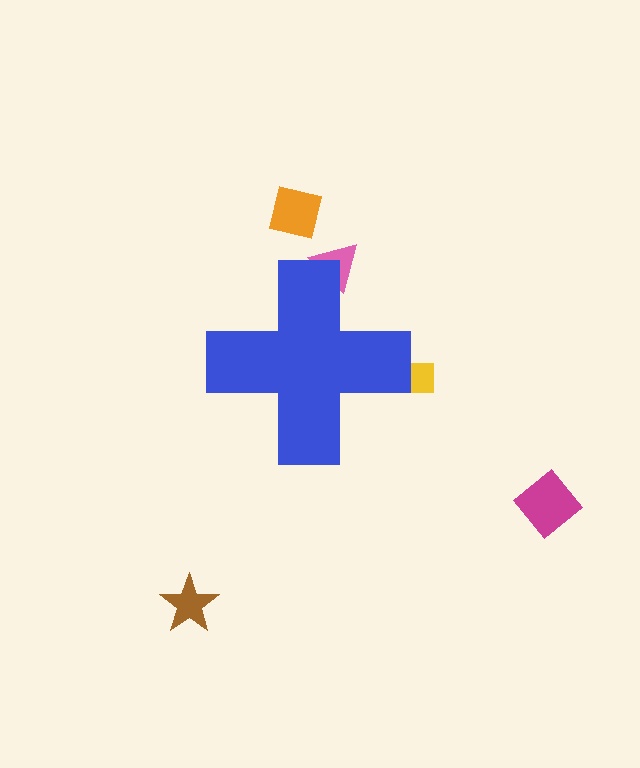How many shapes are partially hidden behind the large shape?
2 shapes are partially hidden.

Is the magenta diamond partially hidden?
No, the magenta diamond is fully visible.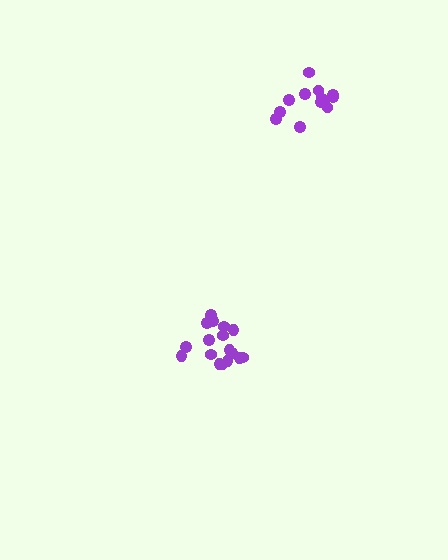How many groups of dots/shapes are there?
There are 2 groups.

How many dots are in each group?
Group 1: 17 dots, Group 2: 13 dots (30 total).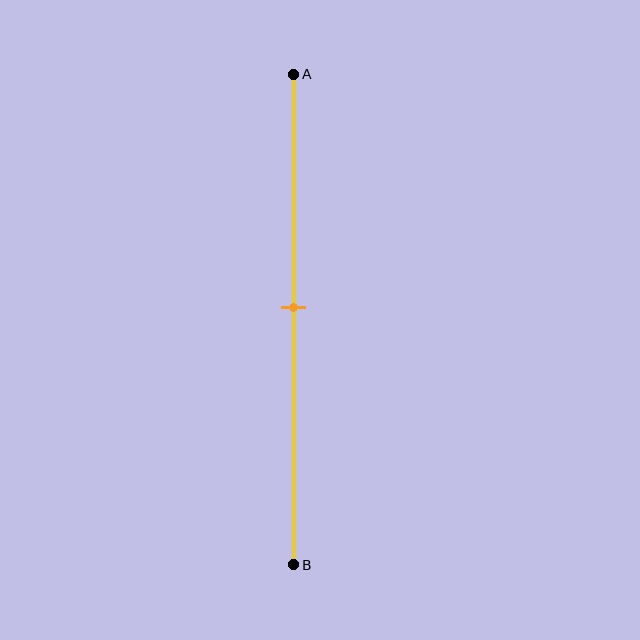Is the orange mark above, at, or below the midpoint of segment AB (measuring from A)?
The orange mark is approximately at the midpoint of segment AB.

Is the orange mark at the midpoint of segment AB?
Yes, the mark is approximately at the midpoint.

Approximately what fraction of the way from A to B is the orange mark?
The orange mark is approximately 45% of the way from A to B.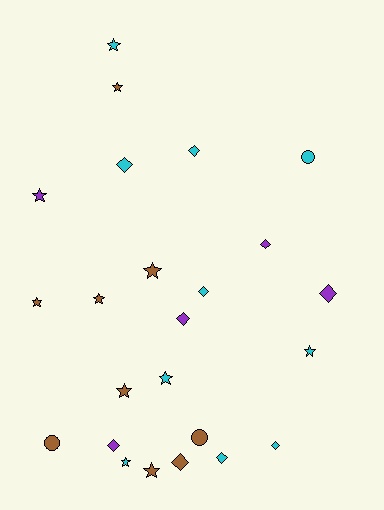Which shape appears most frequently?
Star, with 11 objects.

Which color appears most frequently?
Cyan, with 10 objects.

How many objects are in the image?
There are 24 objects.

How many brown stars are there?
There are 6 brown stars.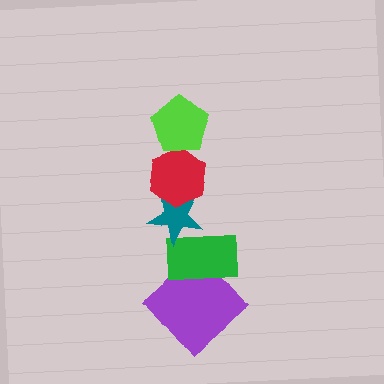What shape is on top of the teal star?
The red hexagon is on top of the teal star.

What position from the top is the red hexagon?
The red hexagon is 2nd from the top.